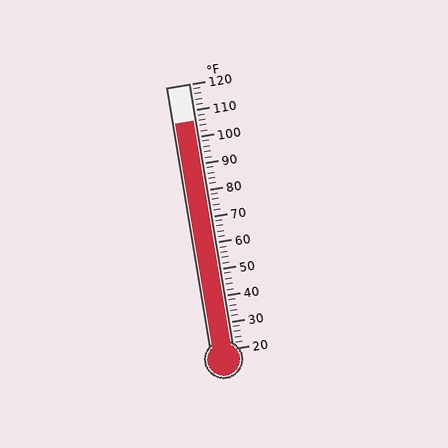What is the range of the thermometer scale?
The thermometer scale ranges from 20°F to 120°F.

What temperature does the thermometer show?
The thermometer shows approximately 106°F.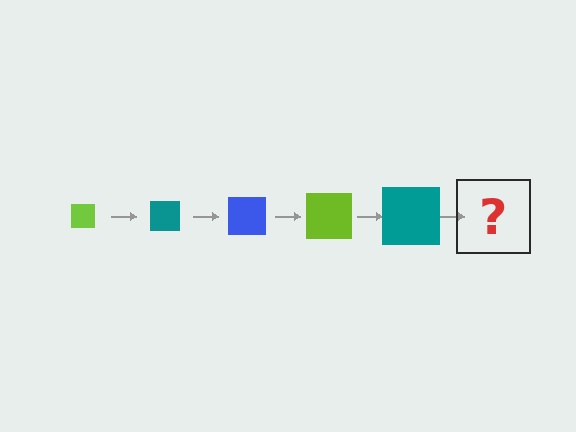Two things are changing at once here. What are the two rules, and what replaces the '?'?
The two rules are that the square grows larger each step and the color cycles through lime, teal, and blue. The '?' should be a blue square, larger than the previous one.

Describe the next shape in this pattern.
It should be a blue square, larger than the previous one.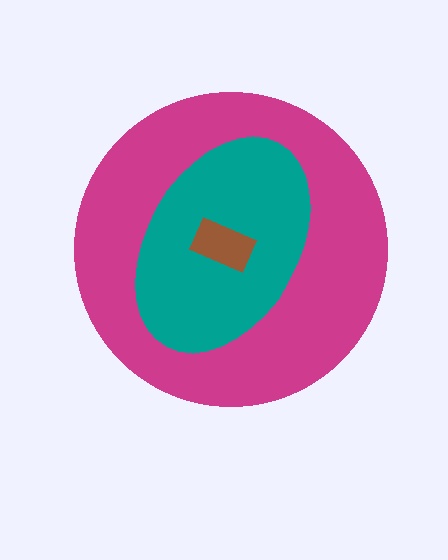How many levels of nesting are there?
3.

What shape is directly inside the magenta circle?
The teal ellipse.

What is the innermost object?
The brown rectangle.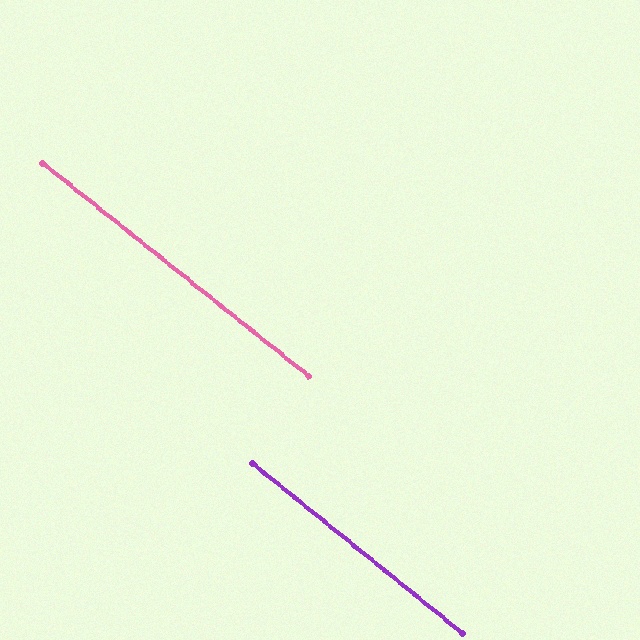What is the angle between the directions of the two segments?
Approximately 0 degrees.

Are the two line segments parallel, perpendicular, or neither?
Parallel — their directions differ by only 0.3°.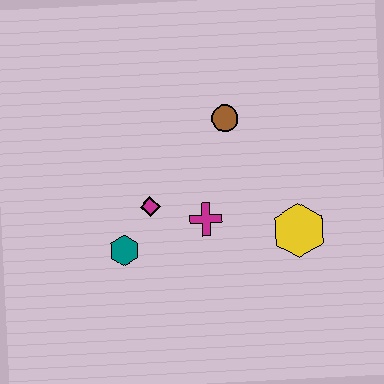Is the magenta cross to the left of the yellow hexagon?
Yes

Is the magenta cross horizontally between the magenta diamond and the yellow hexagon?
Yes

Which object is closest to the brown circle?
The magenta cross is closest to the brown circle.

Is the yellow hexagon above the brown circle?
No